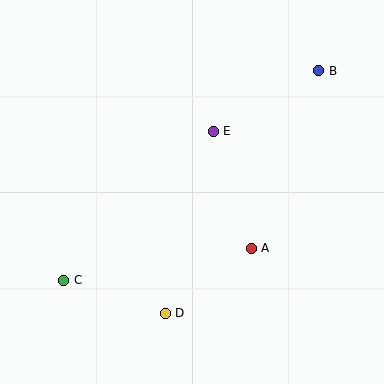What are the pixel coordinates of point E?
Point E is at (213, 131).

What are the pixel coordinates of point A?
Point A is at (251, 248).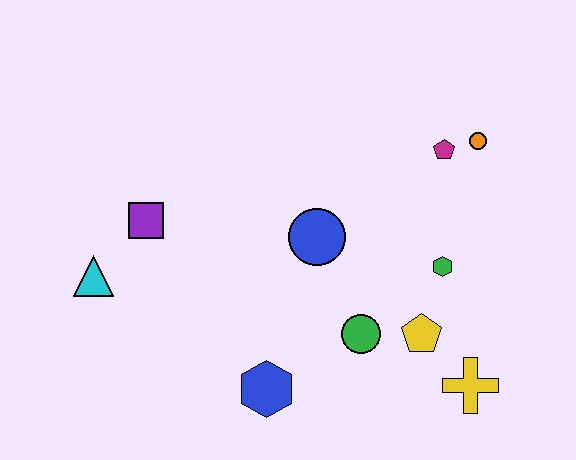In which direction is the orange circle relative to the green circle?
The orange circle is above the green circle.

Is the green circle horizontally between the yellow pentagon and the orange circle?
No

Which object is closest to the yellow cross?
The yellow pentagon is closest to the yellow cross.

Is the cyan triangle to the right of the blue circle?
No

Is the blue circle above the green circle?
Yes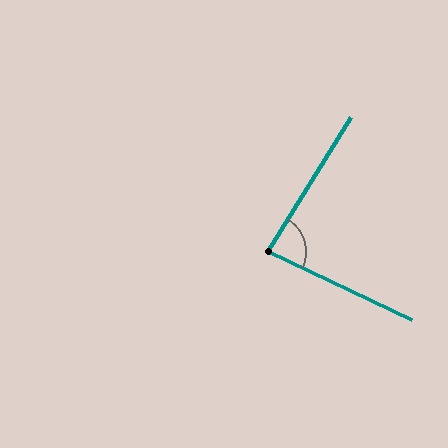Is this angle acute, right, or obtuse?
It is acute.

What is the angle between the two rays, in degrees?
Approximately 83 degrees.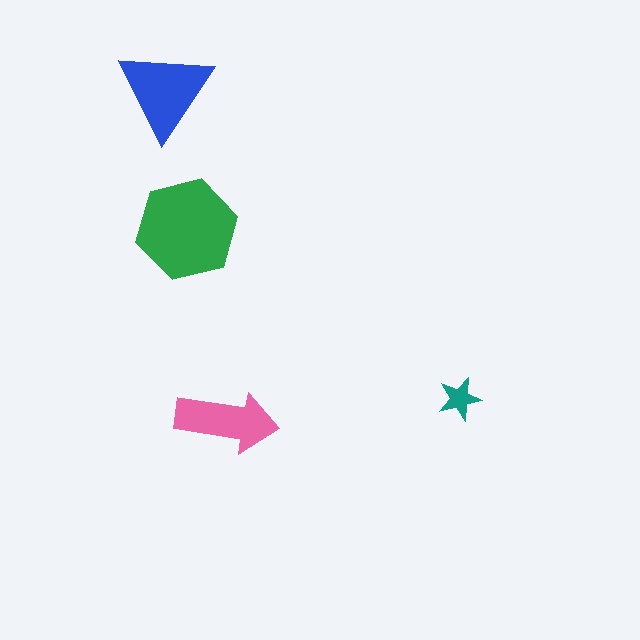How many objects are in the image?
There are 4 objects in the image.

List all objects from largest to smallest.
The green hexagon, the blue triangle, the pink arrow, the teal star.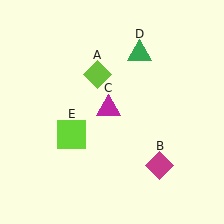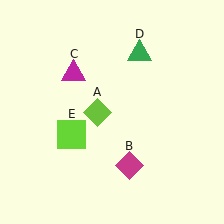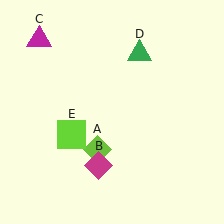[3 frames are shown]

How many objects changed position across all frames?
3 objects changed position: lime diamond (object A), magenta diamond (object B), magenta triangle (object C).